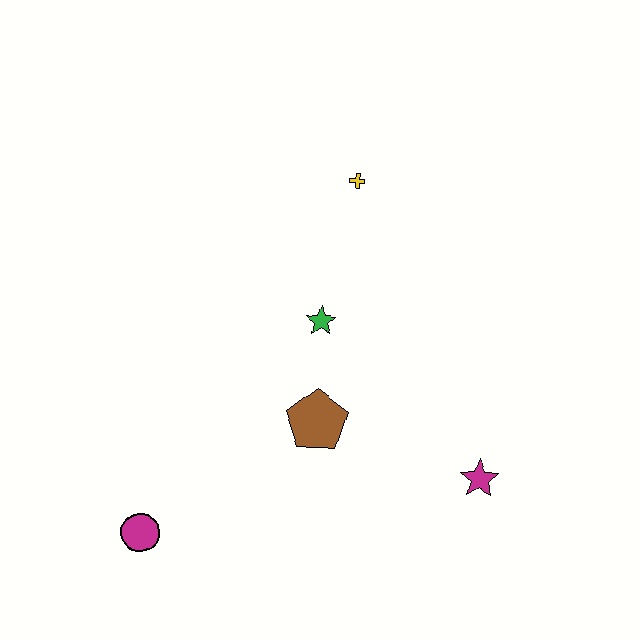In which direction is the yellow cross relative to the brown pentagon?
The yellow cross is above the brown pentagon.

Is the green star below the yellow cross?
Yes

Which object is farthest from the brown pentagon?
The yellow cross is farthest from the brown pentagon.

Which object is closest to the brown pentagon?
The green star is closest to the brown pentagon.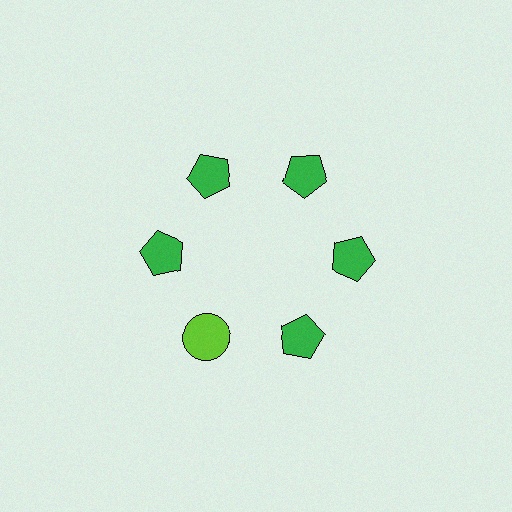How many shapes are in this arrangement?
There are 6 shapes arranged in a ring pattern.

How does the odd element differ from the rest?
It differs in both color (lime instead of green) and shape (circle instead of pentagon).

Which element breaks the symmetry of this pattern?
The lime circle at roughly the 7 o'clock position breaks the symmetry. All other shapes are green pentagons.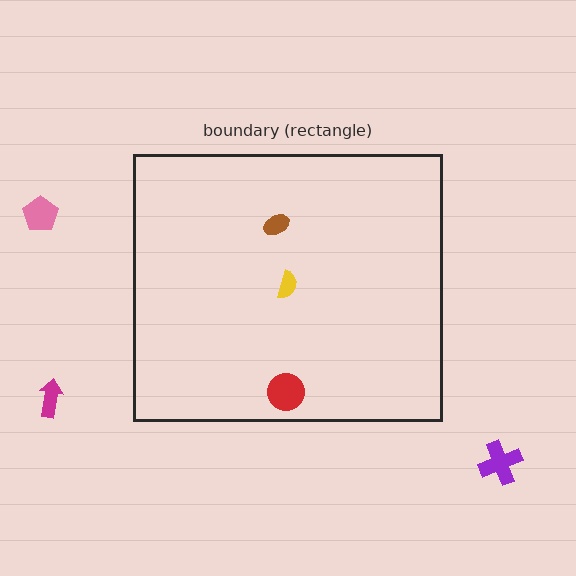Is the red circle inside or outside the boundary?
Inside.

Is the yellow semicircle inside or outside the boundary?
Inside.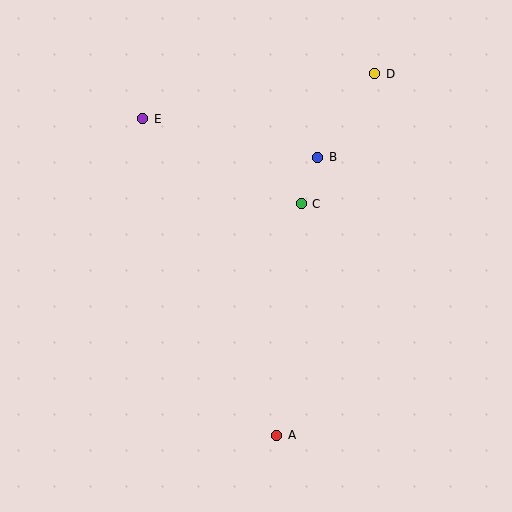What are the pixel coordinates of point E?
Point E is at (143, 119).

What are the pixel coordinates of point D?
Point D is at (375, 74).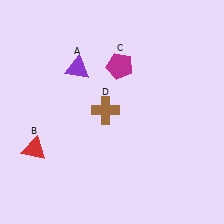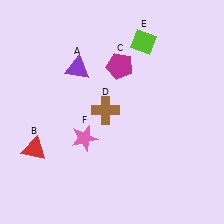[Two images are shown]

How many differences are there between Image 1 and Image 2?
There are 2 differences between the two images.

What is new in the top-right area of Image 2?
A lime diamond (E) was added in the top-right area of Image 2.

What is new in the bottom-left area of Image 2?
A pink star (F) was added in the bottom-left area of Image 2.